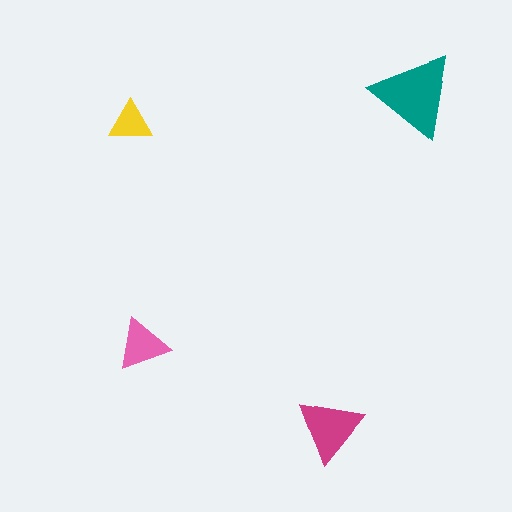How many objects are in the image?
There are 4 objects in the image.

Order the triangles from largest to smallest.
the teal one, the magenta one, the pink one, the yellow one.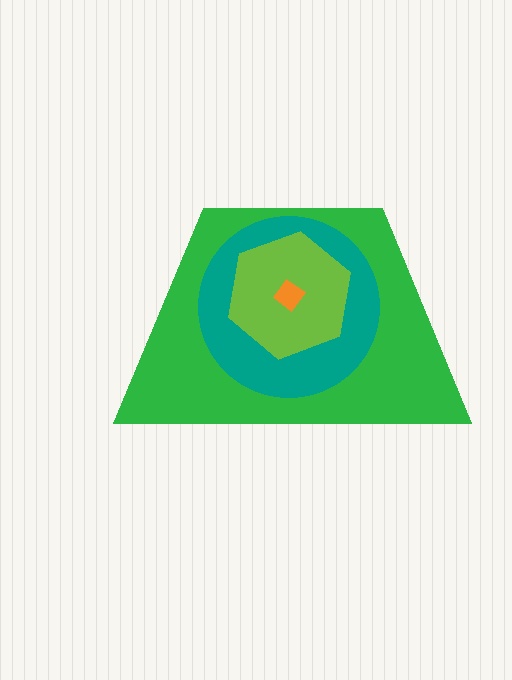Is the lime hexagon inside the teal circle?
Yes.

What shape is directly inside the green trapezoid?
The teal circle.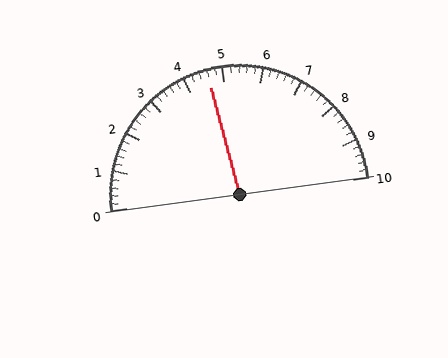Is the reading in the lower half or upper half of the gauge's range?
The reading is in the lower half of the range (0 to 10).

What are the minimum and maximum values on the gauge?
The gauge ranges from 0 to 10.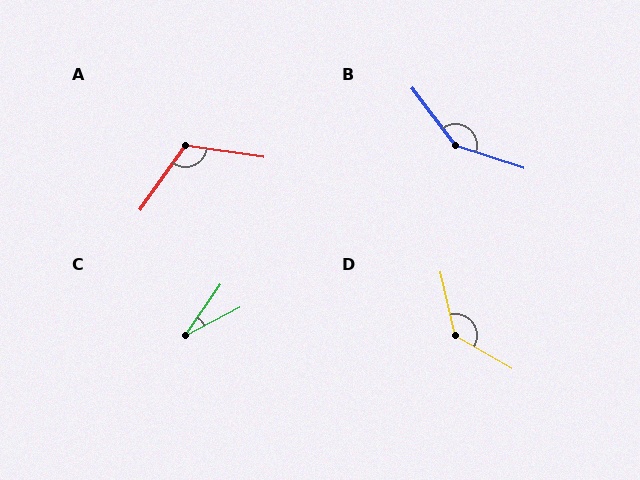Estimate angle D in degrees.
Approximately 133 degrees.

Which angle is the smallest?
C, at approximately 28 degrees.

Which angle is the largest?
B, at approximately 146 degrees.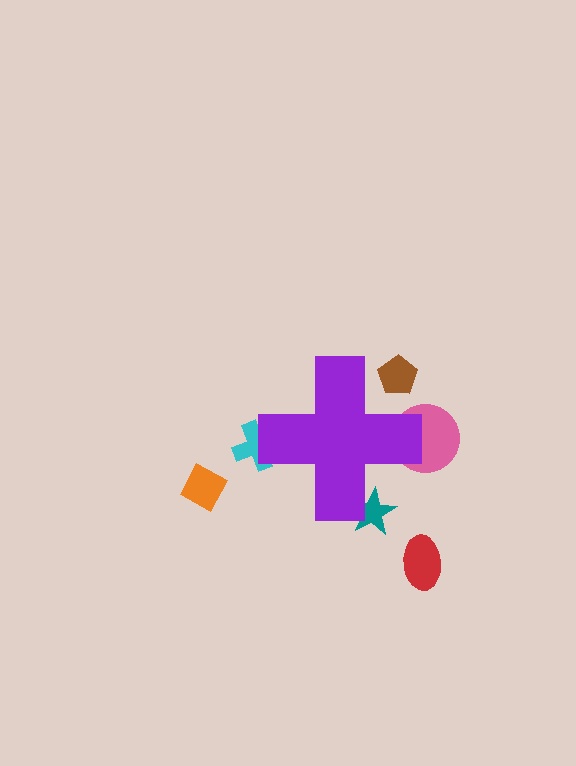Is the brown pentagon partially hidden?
Yes, the brown pentagon is partially hidden behind the purple cross.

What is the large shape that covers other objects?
A purple cross.